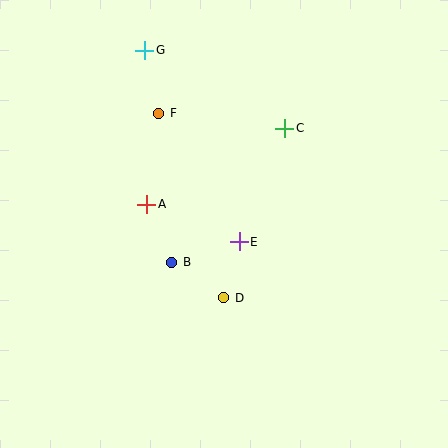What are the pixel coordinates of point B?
Point B is at (172, 262).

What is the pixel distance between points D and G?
The distance between D and G is 259 pixels.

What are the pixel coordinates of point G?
Point G is at (145, 50).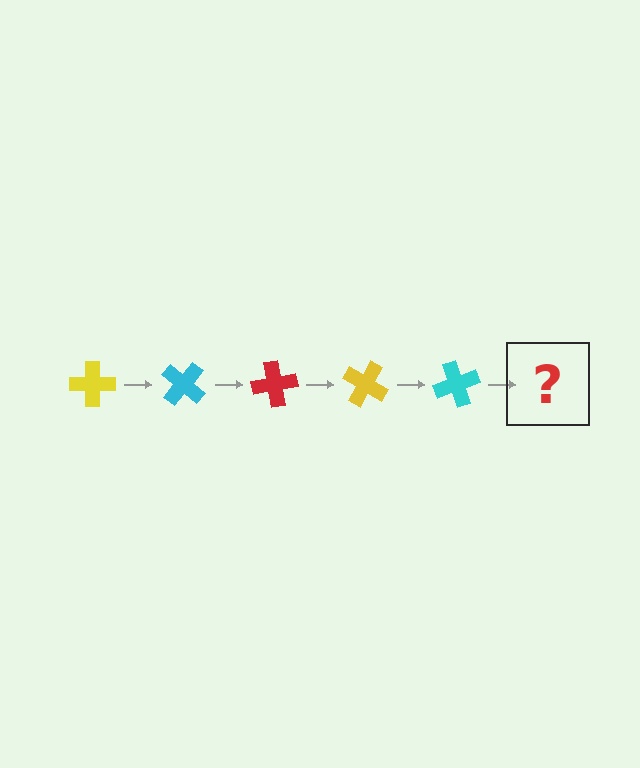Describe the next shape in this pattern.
It should be a red cross, rotated 200 degrees from the start.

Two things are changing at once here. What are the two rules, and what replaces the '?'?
The two rules are that it rotates 40 degrees each step and the color cycles through yellow, cyan, and red. The '?' should be a red cross, rotated 200 degrees from the start.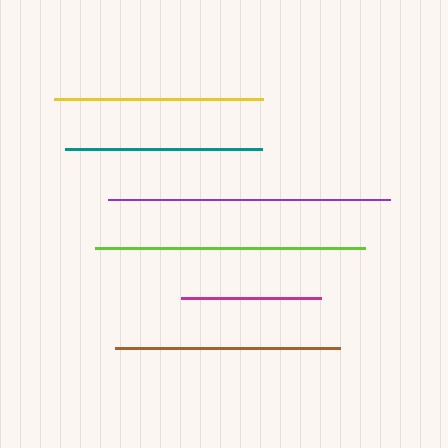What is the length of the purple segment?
The purple segment is approximately 282 pixels long.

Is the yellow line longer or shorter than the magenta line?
The yellow line is longer than the magenta line.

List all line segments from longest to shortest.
From longest to shortest: purple, lime, brown, yellow, teal, magenta.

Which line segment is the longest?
The purple line is the longest at approximately 282 pixels.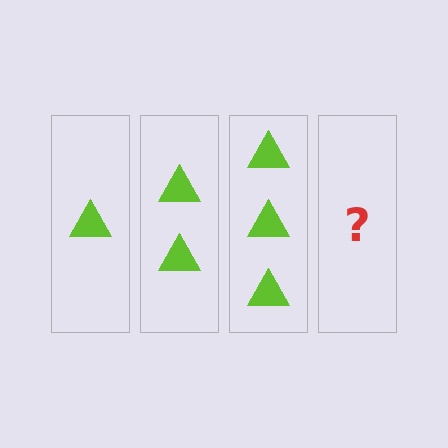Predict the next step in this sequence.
The next step is 4 triangles.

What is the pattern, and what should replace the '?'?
The pattern is that each step adds one more triangle. The '?' should be 4 triangles.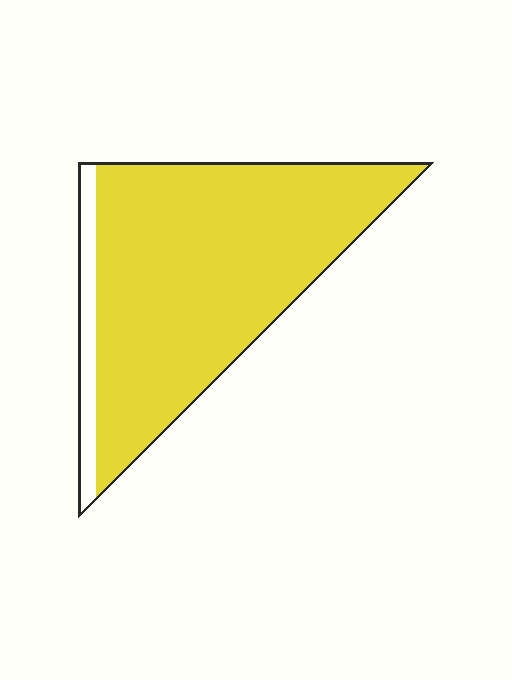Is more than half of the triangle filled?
Yes.